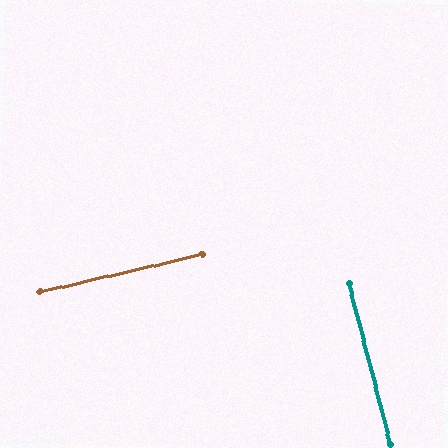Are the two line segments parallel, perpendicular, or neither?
Perpendicular — they meet at approximately 88°.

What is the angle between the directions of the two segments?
Approximately 88 degrees.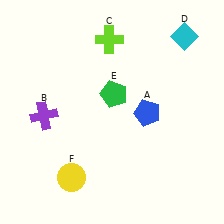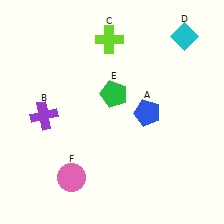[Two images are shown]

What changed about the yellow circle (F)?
In Image 1, F is yellow. In Image 2, it changed to pink.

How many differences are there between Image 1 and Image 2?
There is 1 difference between the two images.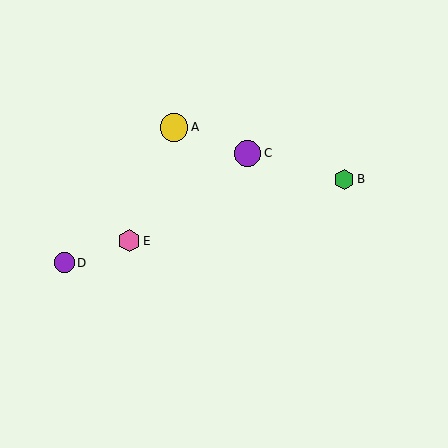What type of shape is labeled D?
Shape D is a purple circle.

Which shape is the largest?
The yellow circle (labeled A) is the largest.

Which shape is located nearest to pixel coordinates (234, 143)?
The purple circle (labeled C) at (247, 153) is nearest to that location.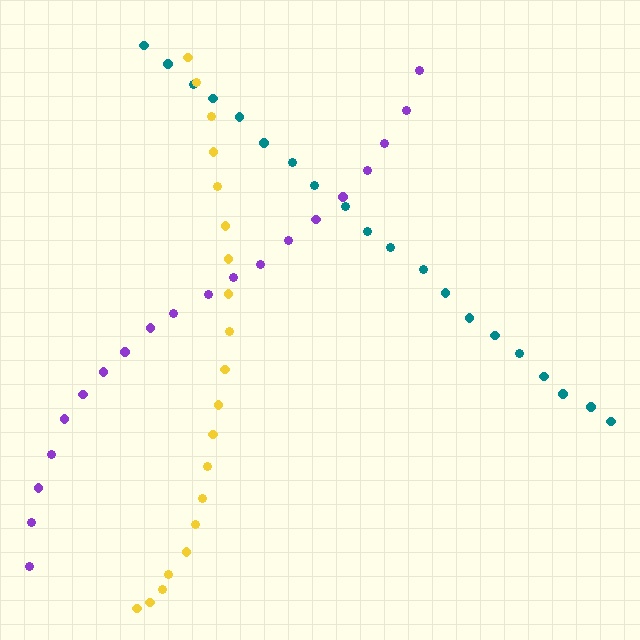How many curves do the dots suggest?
There are 3 distinct paths.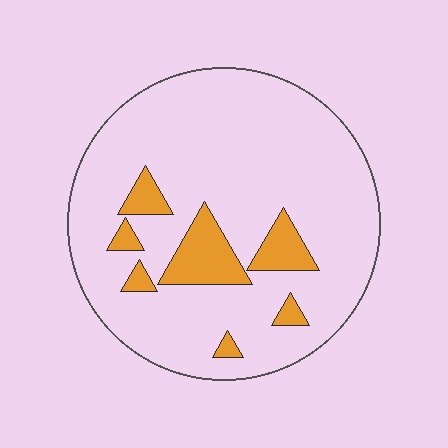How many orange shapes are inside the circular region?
7.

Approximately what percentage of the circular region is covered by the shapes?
Approximately 15%.